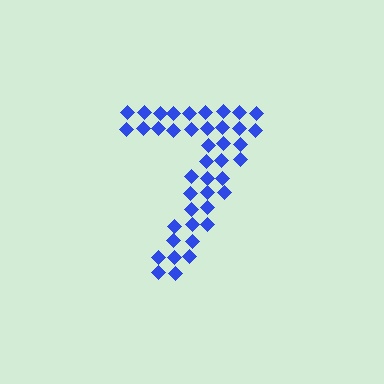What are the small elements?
The small elements are diamonds.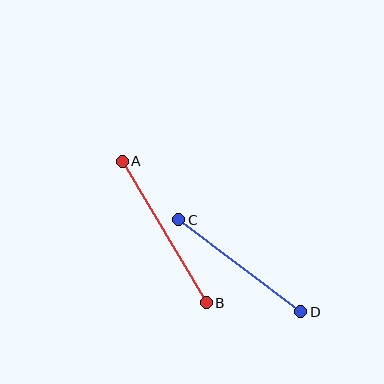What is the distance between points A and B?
The distance is approximately 164 pixels.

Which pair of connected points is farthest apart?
Points A and B are farthest apart.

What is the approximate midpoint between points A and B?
The midpoint is at approximately (164, 232) pixels.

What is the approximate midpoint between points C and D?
The midpoint is at approximately (240, 266) pixels.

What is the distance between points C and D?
The distance is approximately 153 pixels.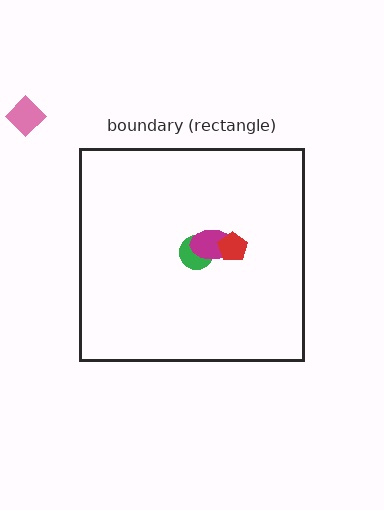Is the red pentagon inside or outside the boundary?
Inside.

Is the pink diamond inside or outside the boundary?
Outside.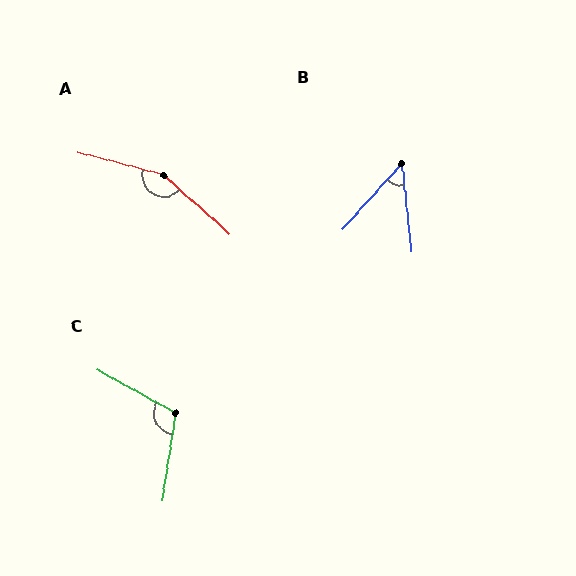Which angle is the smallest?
B, at approximately 48 degrees.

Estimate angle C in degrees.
Approximately 110 degrees.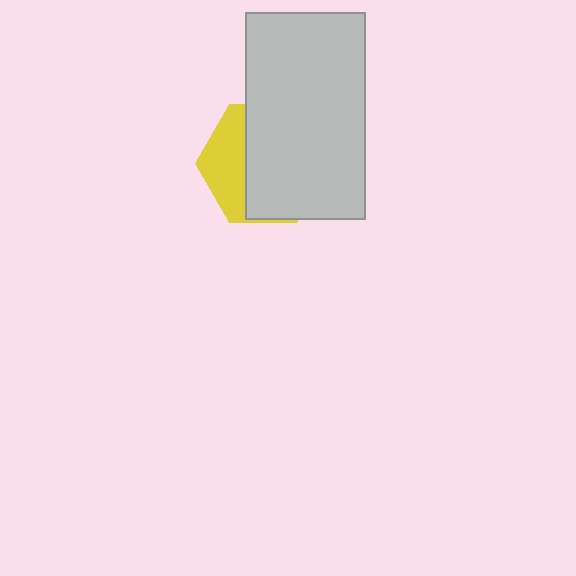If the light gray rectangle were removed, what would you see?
You would see the complete yellow hexagon.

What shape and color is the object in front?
The object in front is a light gray rectangle.